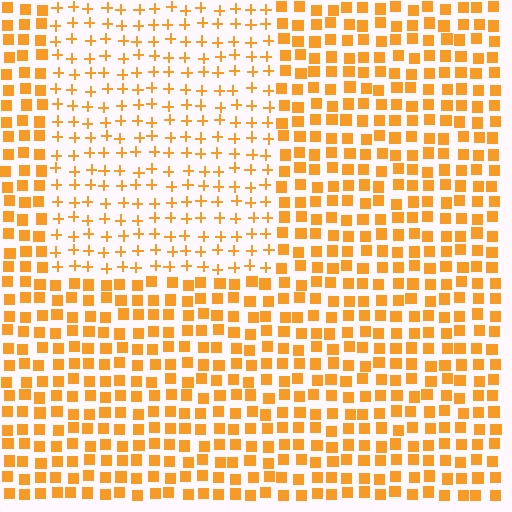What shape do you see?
I see a rectangle.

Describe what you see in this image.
The image is filled with small orange elements arranged in a uniform grid. A rectangle-shaped region contains plus signs, while the surrounding area contains squares. The boundary is defined purely by the change in element shape.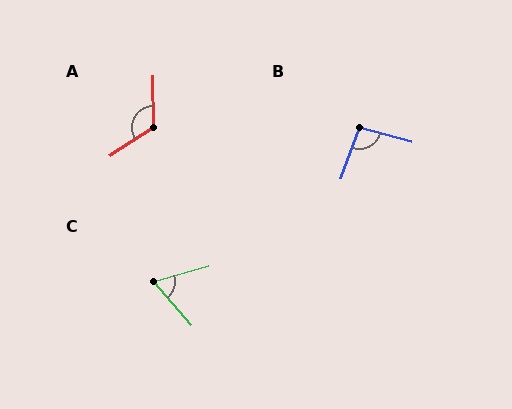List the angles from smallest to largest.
C (65°), B (95°), A (123°).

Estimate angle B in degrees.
Approximately 95 degrees.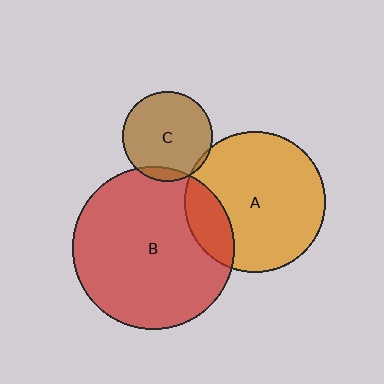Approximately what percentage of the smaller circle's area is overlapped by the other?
Approximately 10%.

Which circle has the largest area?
Circle B (red).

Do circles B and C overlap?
Yes.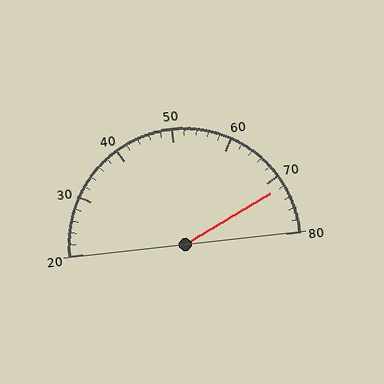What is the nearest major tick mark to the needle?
The nearest major tick mark is 70.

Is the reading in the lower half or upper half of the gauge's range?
The reading is in the upper half of the range (20 to 80).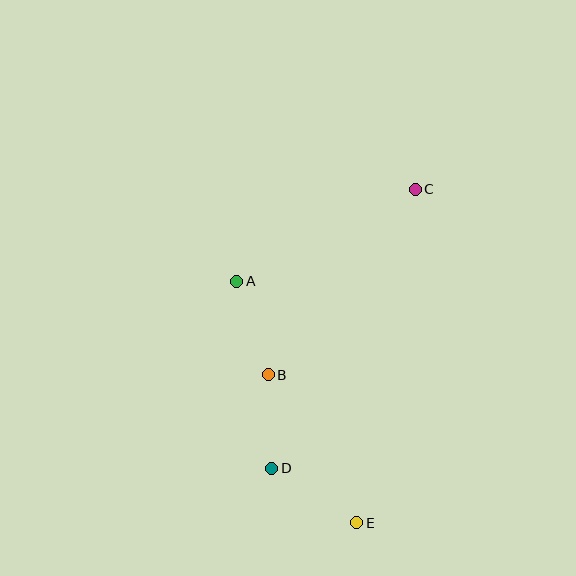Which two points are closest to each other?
Points B and D are closest to each other.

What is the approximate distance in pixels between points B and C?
The distance between B and C is approximately 237 pixels.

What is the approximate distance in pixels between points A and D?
The distance between A and D is approximately 191 pixels.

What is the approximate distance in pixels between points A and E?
The distance between A and E is approximately 270 pixels.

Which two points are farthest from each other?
Points C and E are farthest from each other.